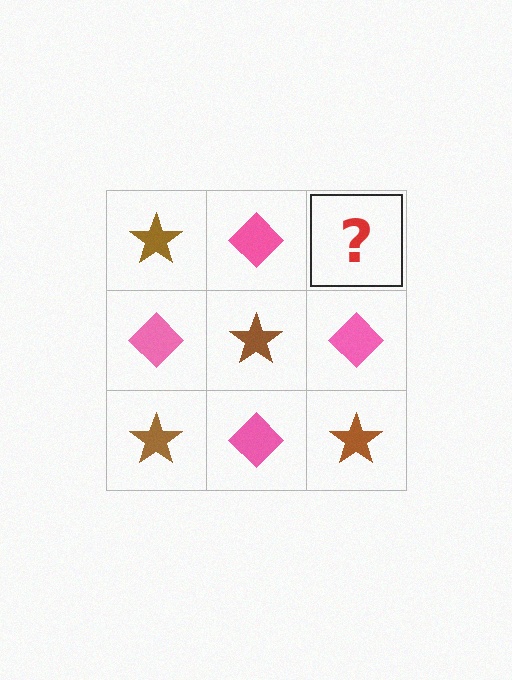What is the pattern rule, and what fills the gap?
The rule is that it alternates brown star and pink diamond in a checkerboard pattern. The gap should be filled with a brown star.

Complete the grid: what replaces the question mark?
The question mark should be replaced with a brown star.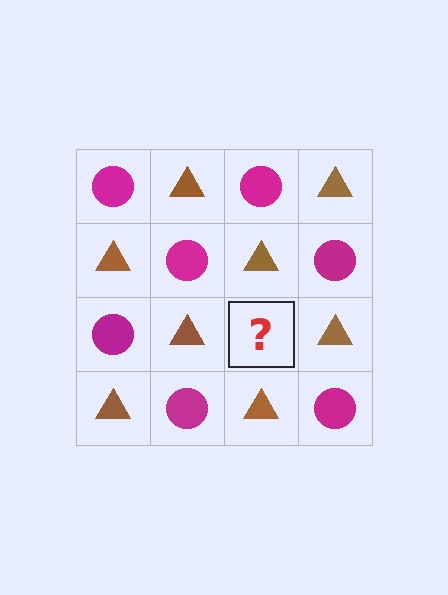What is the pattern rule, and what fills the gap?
The rule is that it alternates magenta circle and brown triangle in a checkerboard pattern. The gap should be filled with a magenta circle.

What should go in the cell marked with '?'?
The missing cell should contain a magenta circle.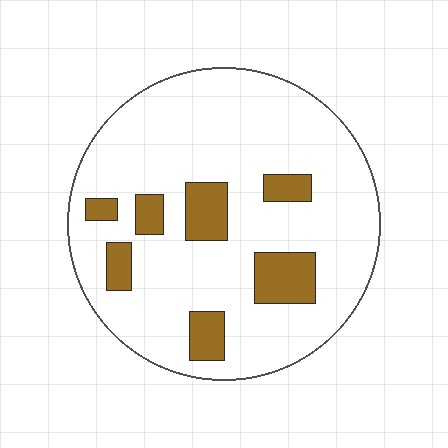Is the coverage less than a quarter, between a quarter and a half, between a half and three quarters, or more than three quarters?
Less than a quarter.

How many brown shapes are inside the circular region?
7.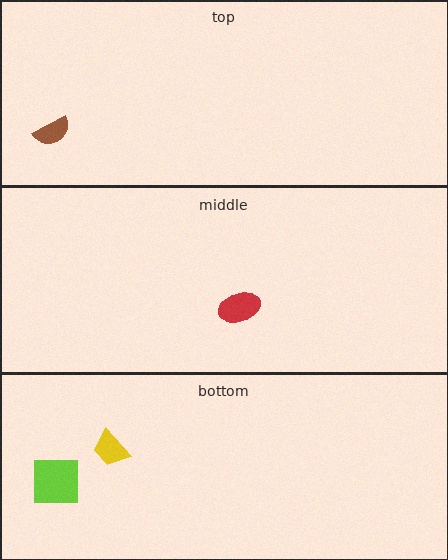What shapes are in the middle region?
The red ellipse.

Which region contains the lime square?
The bottom region.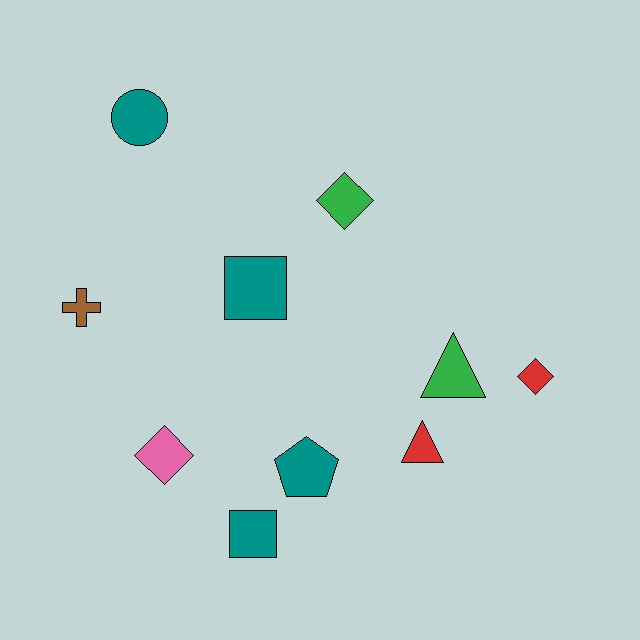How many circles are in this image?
There is 1 circle.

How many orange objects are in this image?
There are no orange objects.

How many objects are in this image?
There are 10 objects.